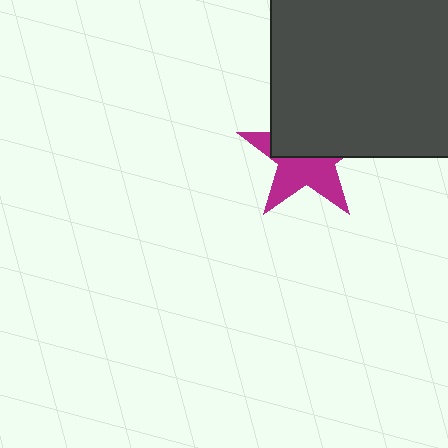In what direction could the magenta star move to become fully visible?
The magenta star could move down. That would shift it out from behind the dark gray square entirely.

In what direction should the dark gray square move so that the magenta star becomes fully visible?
The dark gray square should move up. That is the shortest direction to clear the overlap and leave the magenta star fully visible.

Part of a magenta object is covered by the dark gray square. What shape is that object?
It is a star.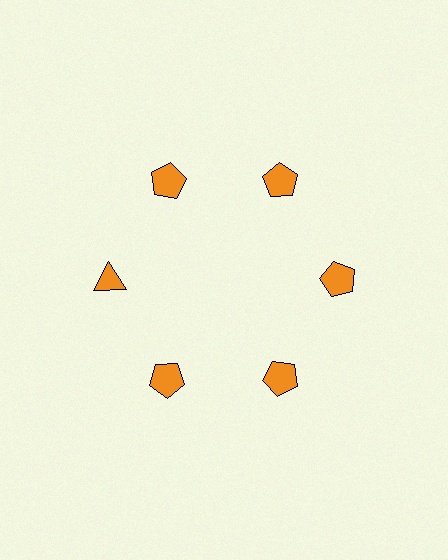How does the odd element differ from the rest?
It has a different shape: triangle instead of pentagon.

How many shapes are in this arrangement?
There are 6 shapes arranged in a ring pattern.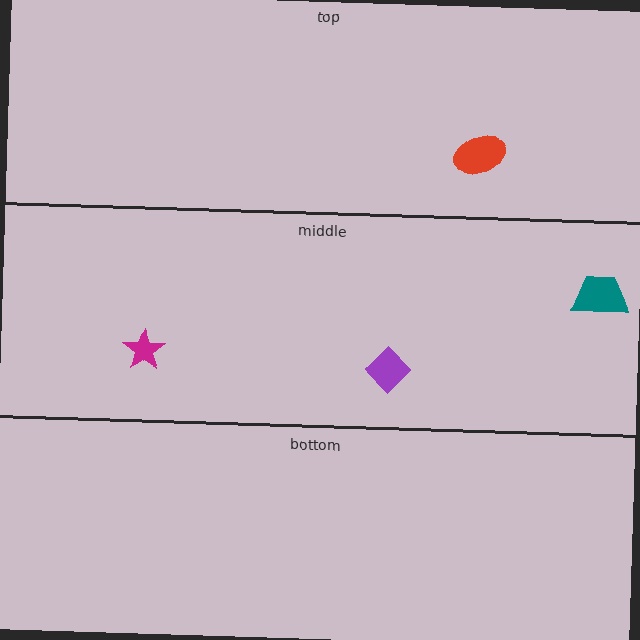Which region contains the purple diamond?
The middle region.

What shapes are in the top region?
The red ellipse.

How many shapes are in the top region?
1.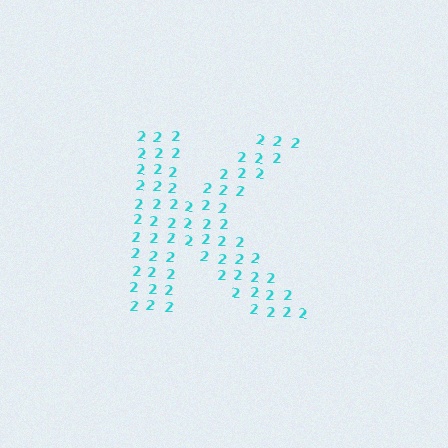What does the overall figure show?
The overall figure shows the letter K.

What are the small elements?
The small elements are digit 2's.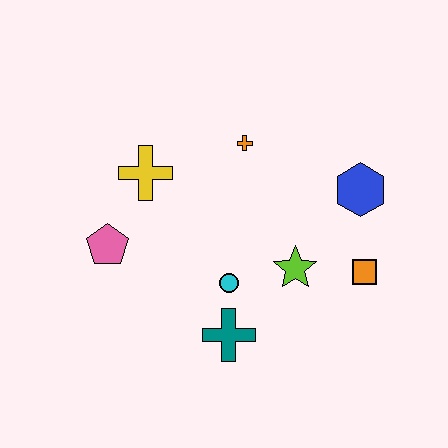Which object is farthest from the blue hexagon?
The pink pentagon is farthest from the blue hexagon.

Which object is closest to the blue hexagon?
The orange square is closest to the blue hexagon.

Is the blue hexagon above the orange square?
Yes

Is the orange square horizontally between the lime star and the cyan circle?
No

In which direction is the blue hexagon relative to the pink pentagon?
The blue hexagon is to the right of the pink pentagon.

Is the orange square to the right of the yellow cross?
Yes